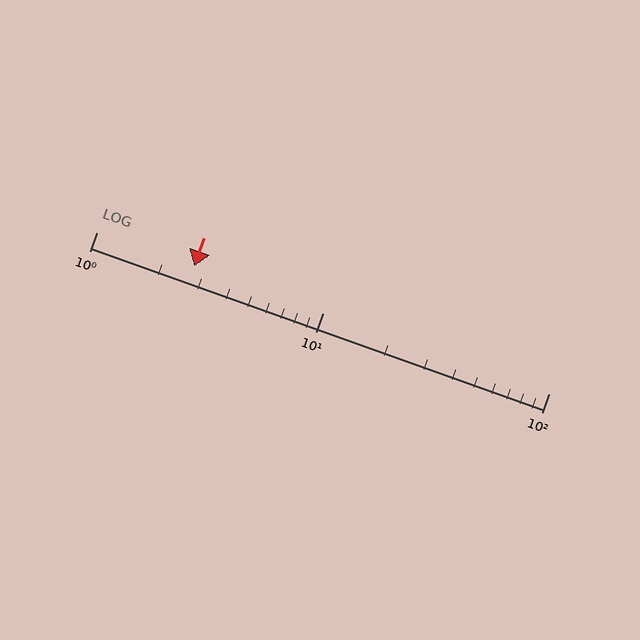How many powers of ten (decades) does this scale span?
The scale spans 2 decades, from 1 to 100.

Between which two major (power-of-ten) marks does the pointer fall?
The pointer is between 1 and 10.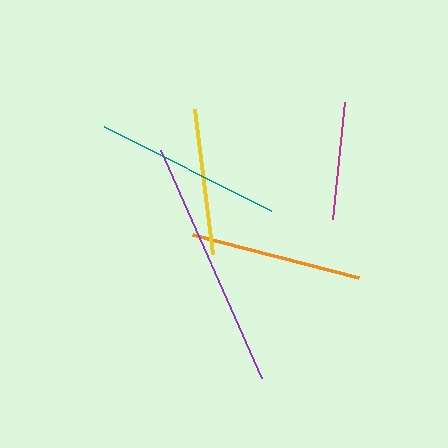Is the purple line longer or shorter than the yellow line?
The purple line is longer than the yellow line.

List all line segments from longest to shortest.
From longest to shortest: purple, teal, orange, yellow, magenta.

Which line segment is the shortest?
The magenta line is the shortest at approximately 118 pixels.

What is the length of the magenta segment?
The magenta segment is approximately 118 pixels long.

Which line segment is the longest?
The purple line is the longest at approximately 249 pixels.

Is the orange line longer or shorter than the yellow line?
The orange line is longer than the yellow line.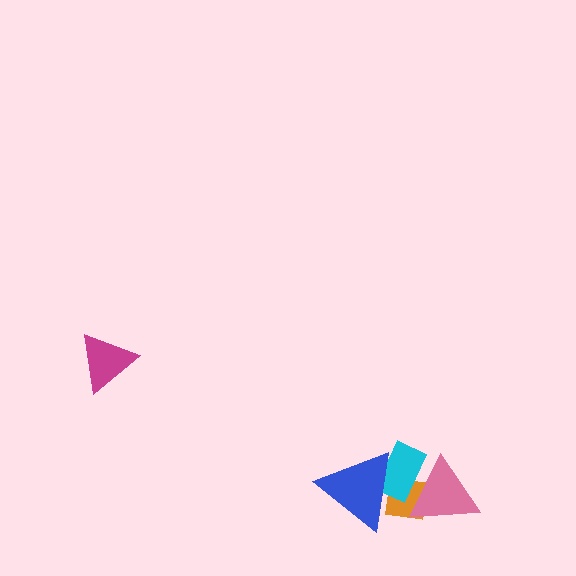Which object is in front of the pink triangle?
The cyan rectangle is in front of the pink triangle.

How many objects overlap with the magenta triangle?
0 objects overlap with the magenta triangle.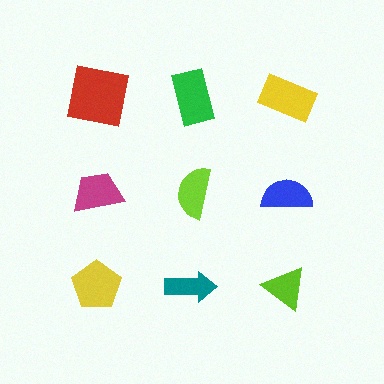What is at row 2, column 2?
A lime semicircle.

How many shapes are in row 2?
3 shapes.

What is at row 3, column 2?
A teal arrow.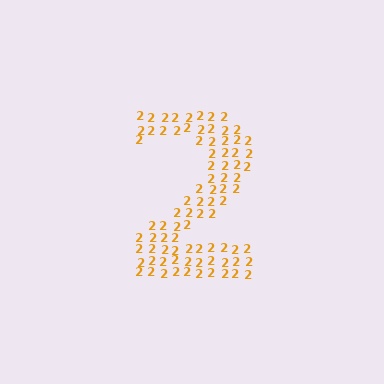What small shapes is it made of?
It is made of small digit 2's.